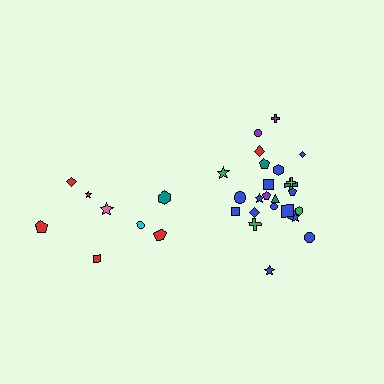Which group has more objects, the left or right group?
The right group.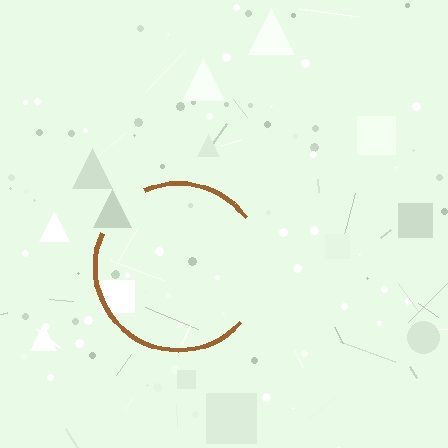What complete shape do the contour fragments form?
The contour fragments form a circle.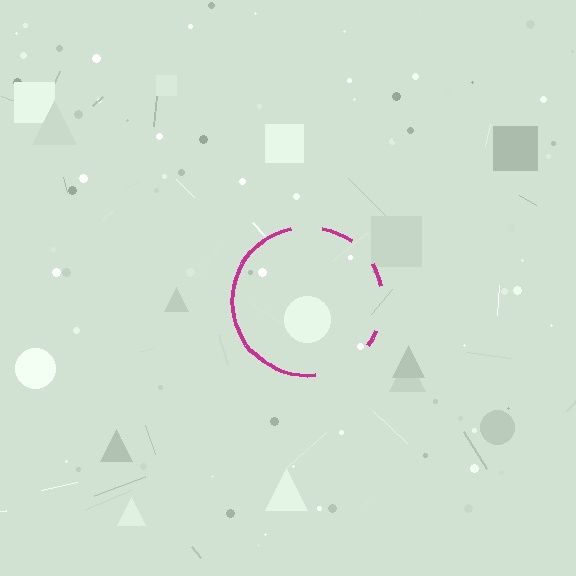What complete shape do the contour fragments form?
The contour fragments form a circle.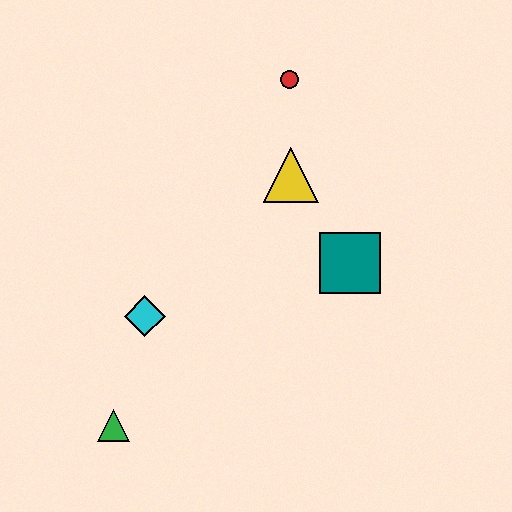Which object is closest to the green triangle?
The cyan diamond is closest to the green triangle.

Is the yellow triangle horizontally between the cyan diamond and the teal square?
Yes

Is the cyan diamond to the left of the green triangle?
No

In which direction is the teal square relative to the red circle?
The teal square is below the red circle.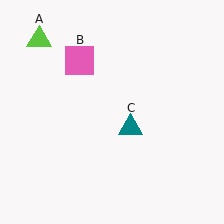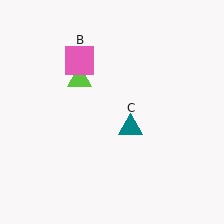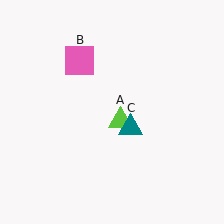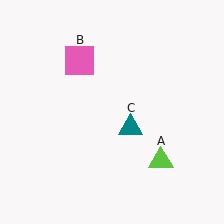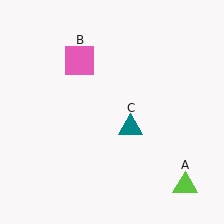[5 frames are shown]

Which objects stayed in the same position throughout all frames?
Pink square (object B) and teal triangle (object C) remained stationary.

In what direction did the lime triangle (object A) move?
The lime triangle (object A) moved down and to the right.